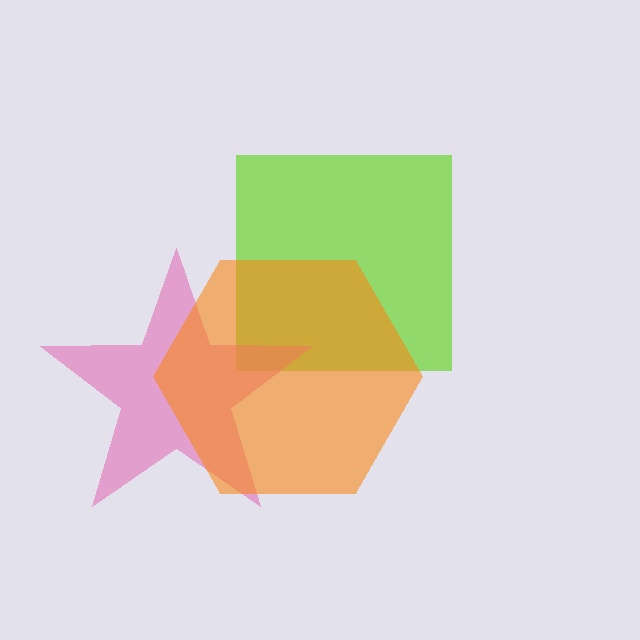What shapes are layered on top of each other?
The layered shapes are: a lime square, a pink star, an orange hexagon.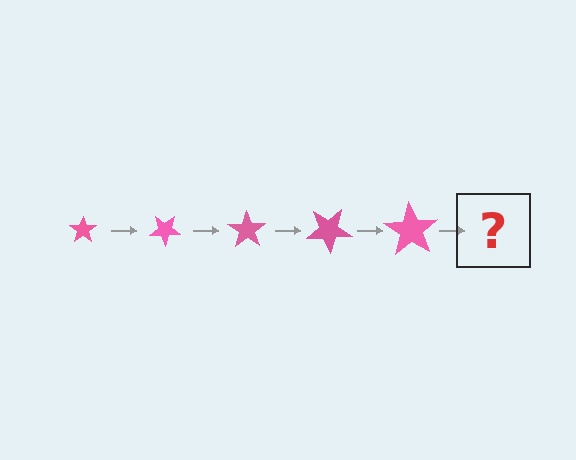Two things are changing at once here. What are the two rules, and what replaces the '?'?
The two rules are that the star grows larger each step and it rotates 35 degrees each step. The '?' should be a star, larger than the previous one and rotated 175 degrees from the start.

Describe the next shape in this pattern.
It should be a star, larger than the previous one and rotated 175 degrees from the start.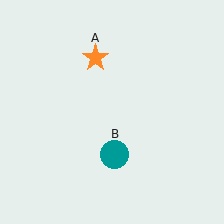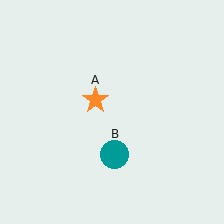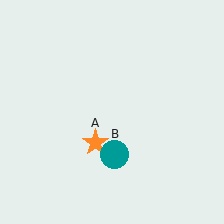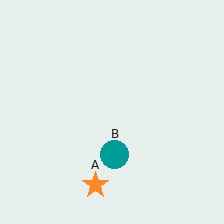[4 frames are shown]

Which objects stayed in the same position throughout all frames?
Teal circle (object B) remained stationary.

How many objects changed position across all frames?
1 object changed position: orange star (object A).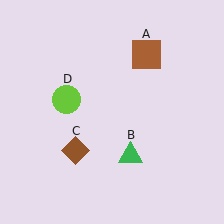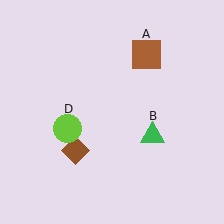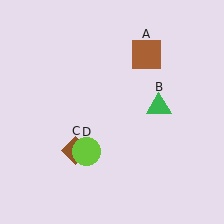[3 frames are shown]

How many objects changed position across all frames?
2 objects changed position: green triangle (object B), lime circle (object D).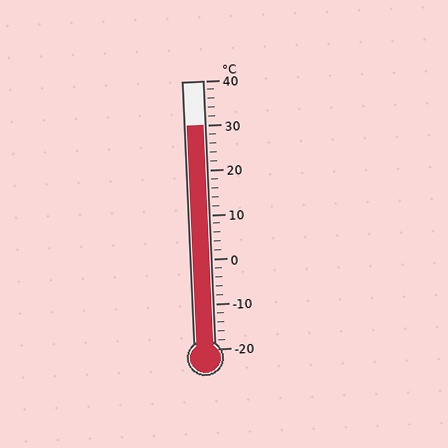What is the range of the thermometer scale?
The thermometer scale ranges from -20°C to 40°C.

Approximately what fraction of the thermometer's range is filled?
The thermometer is filled to approximately 85% of its range.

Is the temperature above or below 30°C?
The temperature is at 30°C.